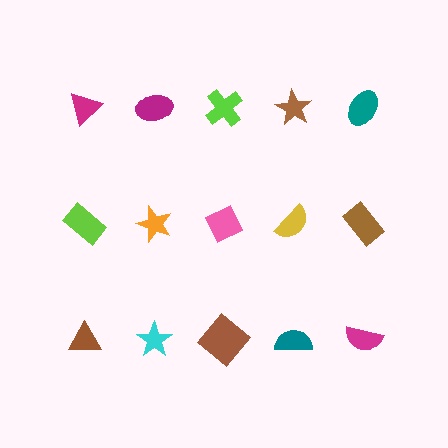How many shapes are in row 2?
5 shapes.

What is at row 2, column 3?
A pink diamond.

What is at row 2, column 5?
A brown rectangle.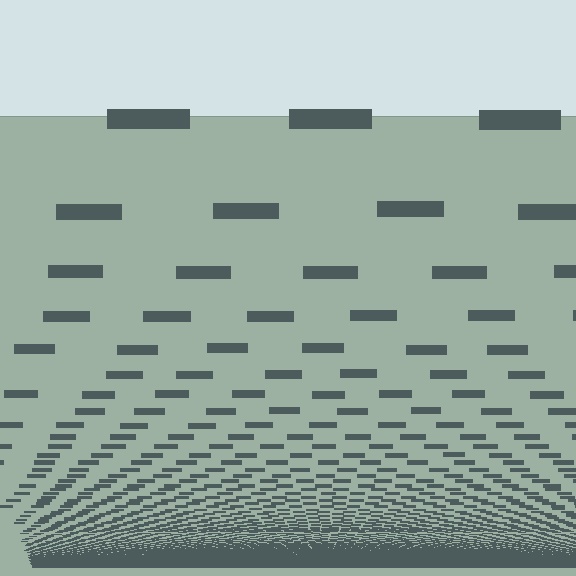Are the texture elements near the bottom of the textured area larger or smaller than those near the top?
Smaller. The gradient is inverted — elements near the bottom are smaller and denser.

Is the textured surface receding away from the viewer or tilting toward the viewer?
The surface appears to tilt toward the viewer. Texture elements get larger and sparser toward the top.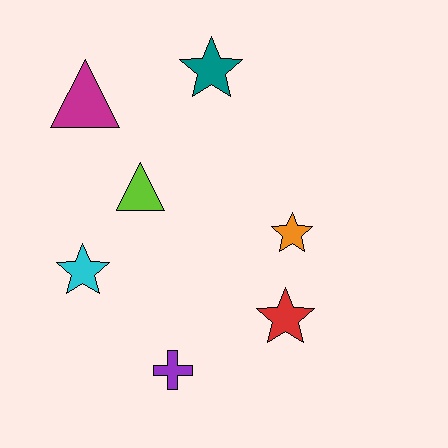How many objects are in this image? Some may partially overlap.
There are 7 objects.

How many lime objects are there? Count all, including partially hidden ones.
There is 1 lime object.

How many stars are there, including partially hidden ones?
There are 4 stars.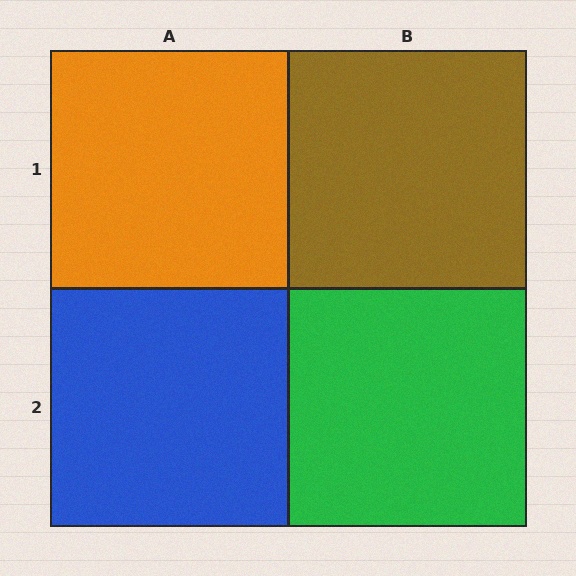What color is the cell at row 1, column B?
Brown.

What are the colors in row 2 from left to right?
Blue, green.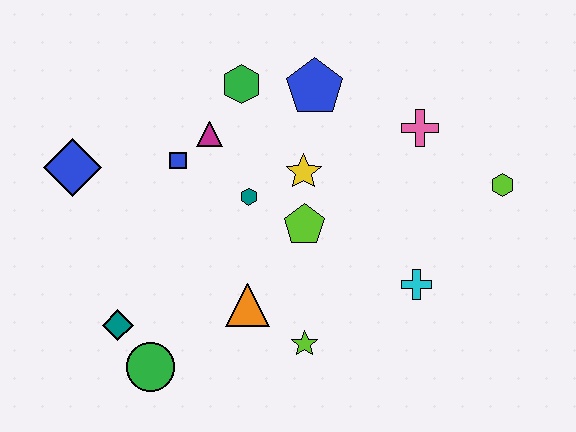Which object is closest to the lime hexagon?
The pink cross is closest to the lime hexagon.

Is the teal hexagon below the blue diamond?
Yes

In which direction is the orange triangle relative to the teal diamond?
The orange triangle is to the right of the teal diamond.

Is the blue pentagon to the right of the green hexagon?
Yes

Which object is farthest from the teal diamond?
The lime hexagon is farthest from the teal diamond.